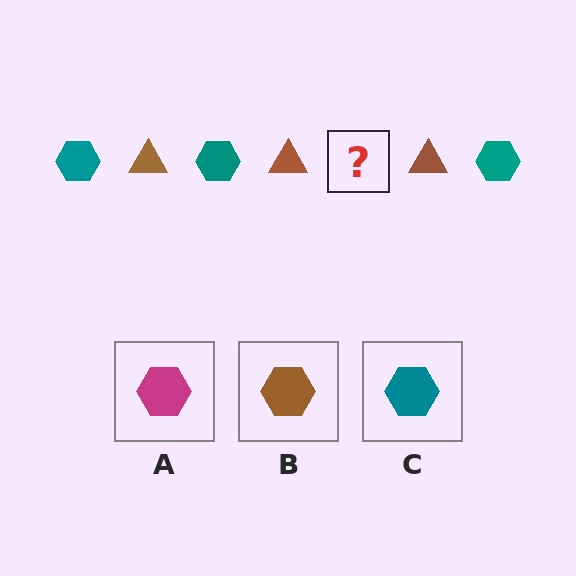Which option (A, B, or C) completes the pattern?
C.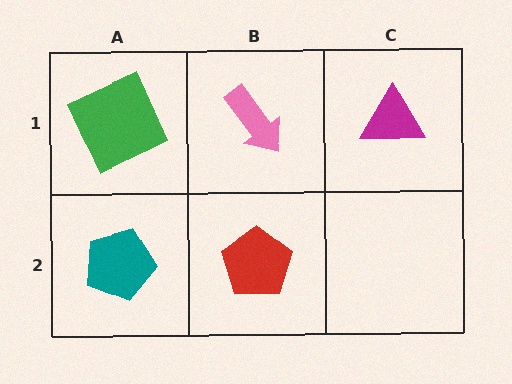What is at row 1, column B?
A pink arrow.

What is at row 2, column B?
A red pentagon.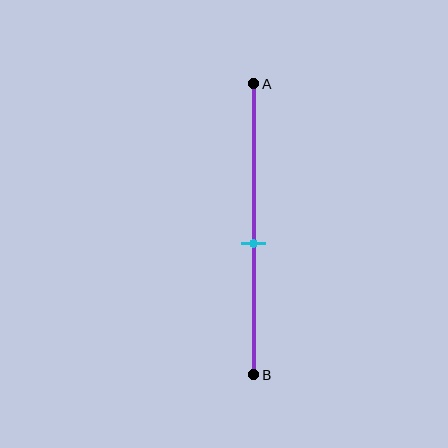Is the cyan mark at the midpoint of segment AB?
No, the mark is at about 55% from A, not at the 50% midpoint.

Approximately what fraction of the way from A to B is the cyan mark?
The cyan mark is approximately 55% of the way from A to B.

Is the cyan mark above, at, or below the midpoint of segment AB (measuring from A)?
The cyan mark is below the midpoint of segment AB.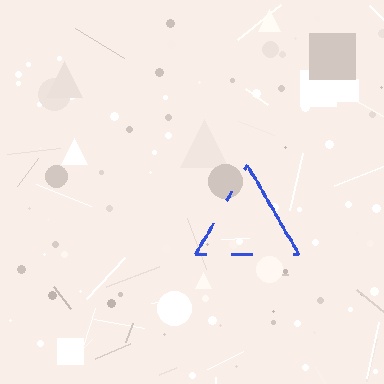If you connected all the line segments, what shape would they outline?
They would outline a triangle.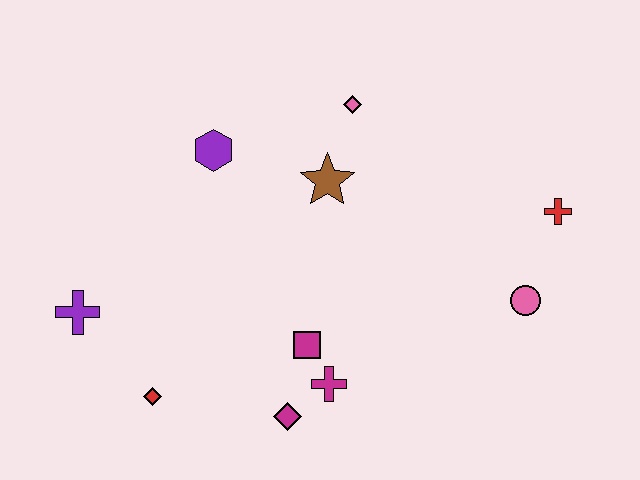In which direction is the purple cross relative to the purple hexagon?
The purple cross is below the purple hexagon.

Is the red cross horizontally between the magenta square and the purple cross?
No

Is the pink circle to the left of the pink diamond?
No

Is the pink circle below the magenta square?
No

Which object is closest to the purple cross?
The red diamond is closest to the purple cross.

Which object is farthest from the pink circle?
The purple cross is farthest from the pink circle.